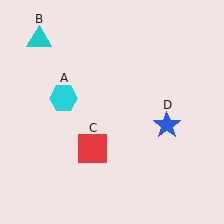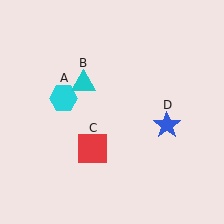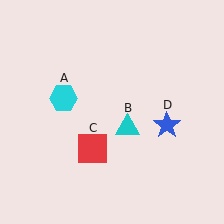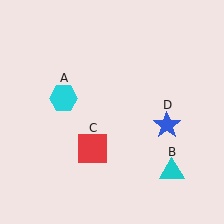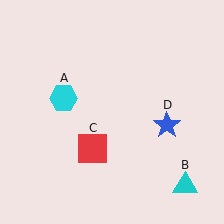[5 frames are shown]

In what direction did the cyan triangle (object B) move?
The cyan triangle (object B) moved down and to the right.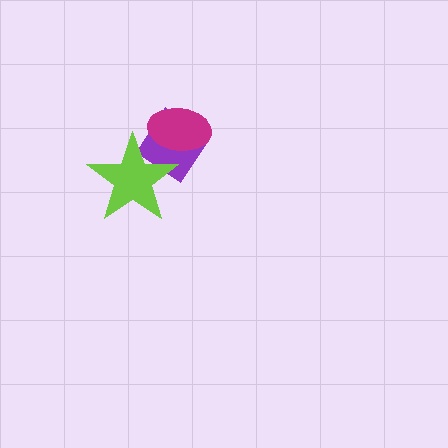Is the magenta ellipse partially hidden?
No, no other shape covers it.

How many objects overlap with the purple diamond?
2 objects overlap with the purple diamond.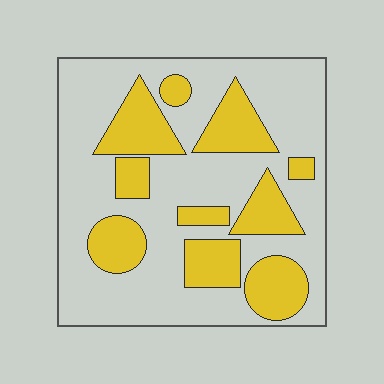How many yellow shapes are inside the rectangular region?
10.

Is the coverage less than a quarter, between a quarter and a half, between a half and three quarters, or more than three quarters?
Between a quarter and a half.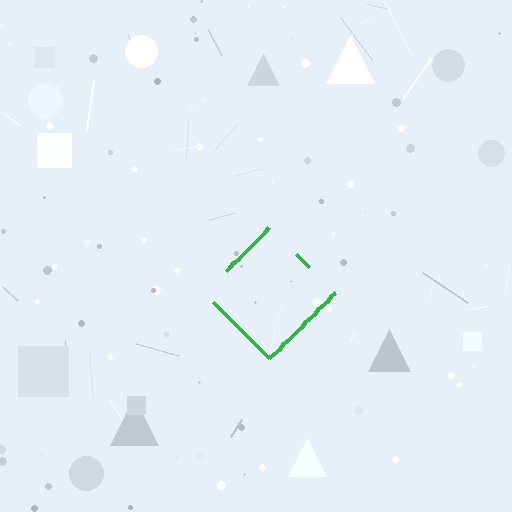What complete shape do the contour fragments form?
The contour fragments form a diamond.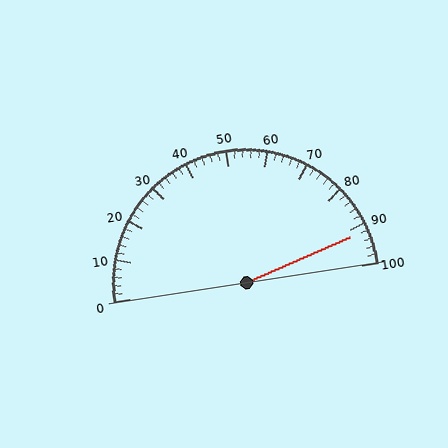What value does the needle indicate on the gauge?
The needle indicates approximately 92.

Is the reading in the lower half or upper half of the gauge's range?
The reading is in the upper half of the range (0 to 100).